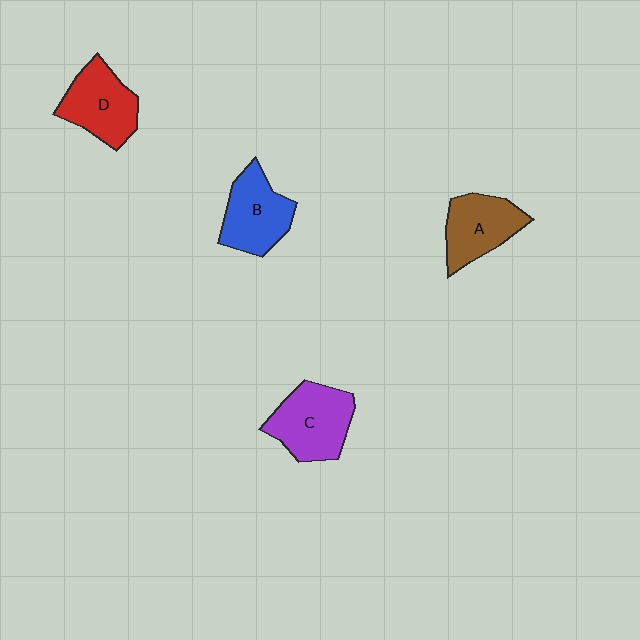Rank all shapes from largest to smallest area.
From largest to smallest: C (purple), D (red), B (blue), A (brown).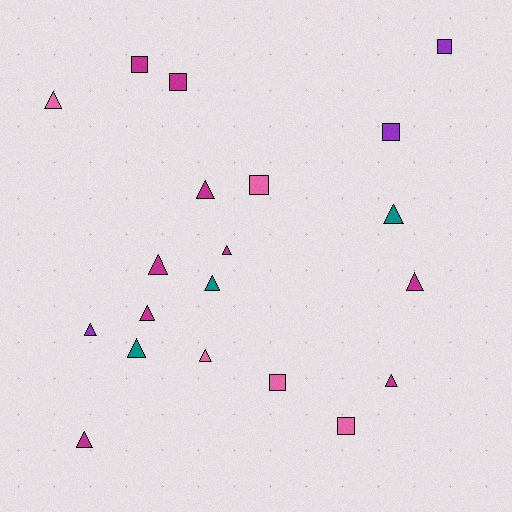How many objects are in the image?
There are 20 objects.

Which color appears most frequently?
Magenta, with 9 objects.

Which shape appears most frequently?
Triangle, with 13 objects.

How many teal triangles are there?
There are 3 teal triangles.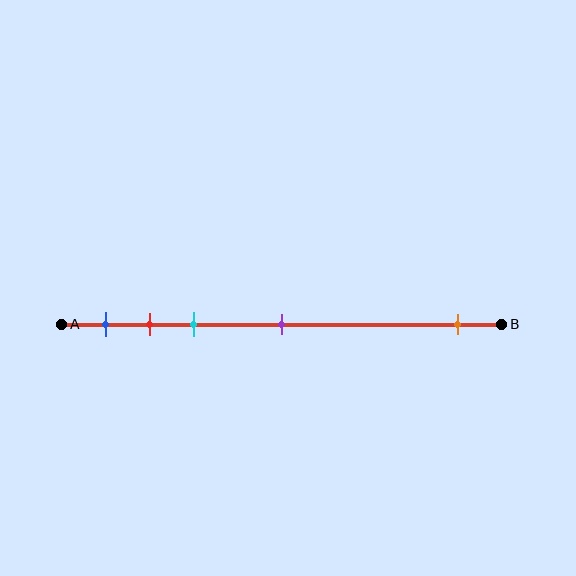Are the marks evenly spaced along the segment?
No, the marks are not evenly spaced.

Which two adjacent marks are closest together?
The red and cyan marks are the closest adjacent pair.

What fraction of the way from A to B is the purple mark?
The purple mark is approximately 50% (0.5) of the way from A to B.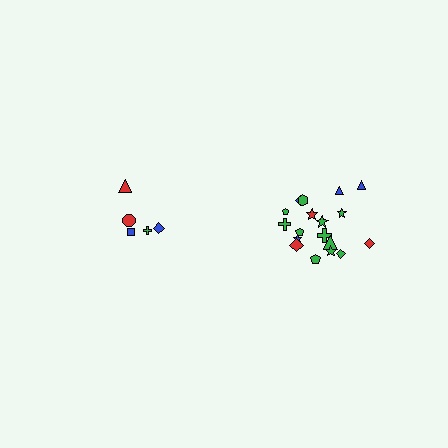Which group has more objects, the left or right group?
The right group.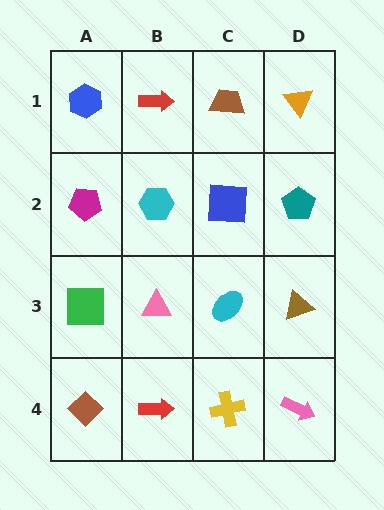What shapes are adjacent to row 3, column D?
A teal pentagon (row 2, column D), a pink arrow (row 4, column D), a cyan ellipse (row 3, column C).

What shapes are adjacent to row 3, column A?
A magenta pentagon (row 2, column A), a brown diamond (row 4, column A), a pink triangle (row 3, column B).